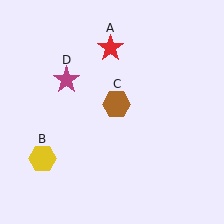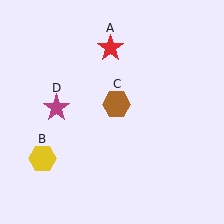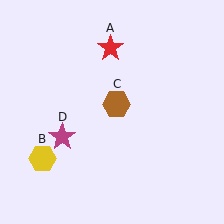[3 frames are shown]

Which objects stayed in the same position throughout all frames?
Red star (object A) and yellow hexagon (object B) and brown hexagon (object C) remained stationary.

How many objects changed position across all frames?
1 object changed position: magenta star (object D).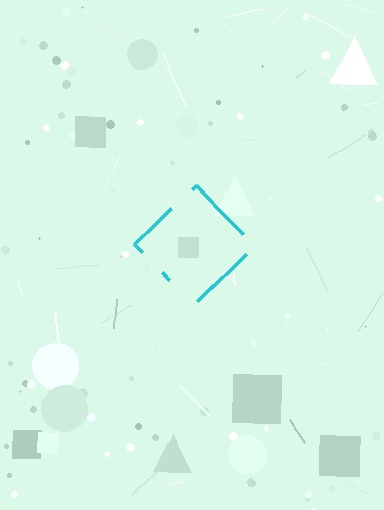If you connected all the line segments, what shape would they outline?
They would outline a diamond.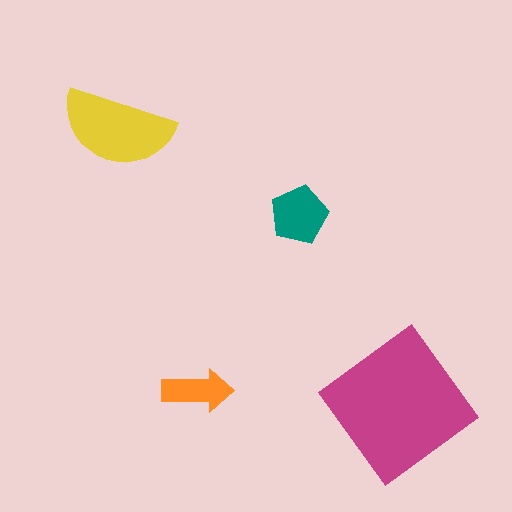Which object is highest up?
The yellow semicircle is topmost.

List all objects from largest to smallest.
The magenta diamond, the yellow semicircle, the teal pentagon, the orange arrow.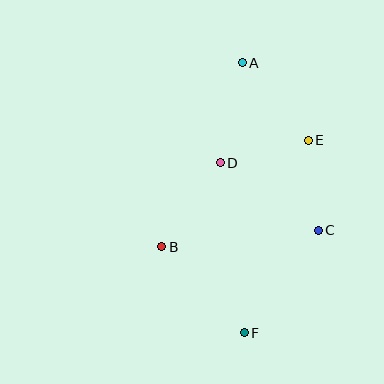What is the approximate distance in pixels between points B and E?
The distance between B and E is approximately 181 pixels.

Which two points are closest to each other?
Points D and E are closest to each other.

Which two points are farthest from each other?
Points A and F are farthest from each other.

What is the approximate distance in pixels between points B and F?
The distance between B and F is approximately 119 pixels.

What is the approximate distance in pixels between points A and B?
The distance between A and B is approximately 201 pixels.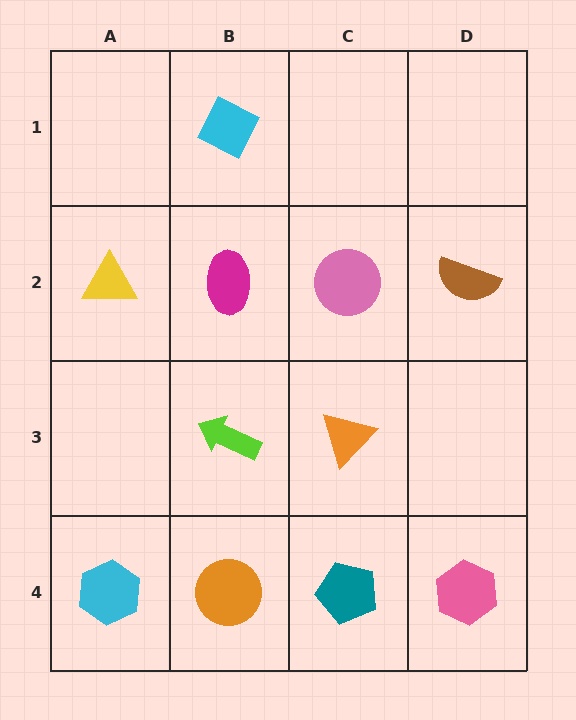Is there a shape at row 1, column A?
No, that cell is empty.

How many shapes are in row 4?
4 shapes.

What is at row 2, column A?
A yellow triangle.